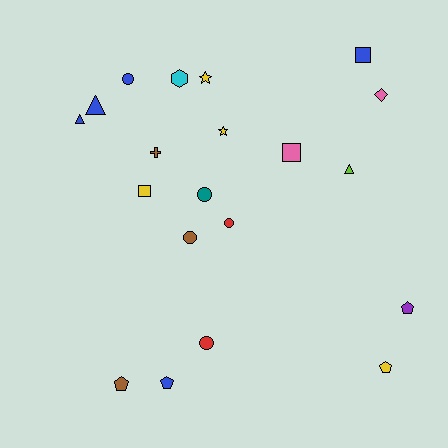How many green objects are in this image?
There are no green objects.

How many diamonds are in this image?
There is 1 diamond.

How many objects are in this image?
There are 20 objects.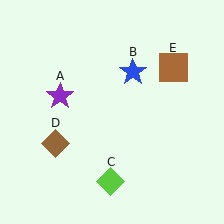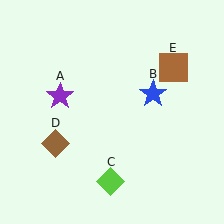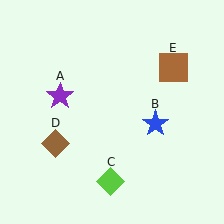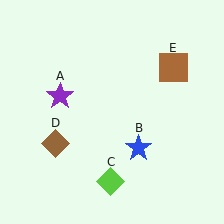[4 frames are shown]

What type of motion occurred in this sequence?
The blue star (object B) rotated clockwise around the center of the scene.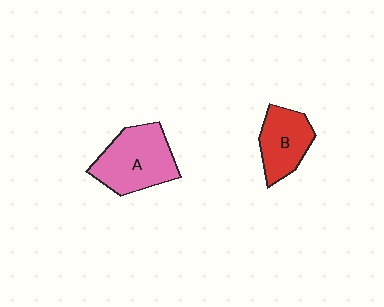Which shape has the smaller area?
Shape B (red).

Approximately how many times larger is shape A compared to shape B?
Approximately 1.4 times.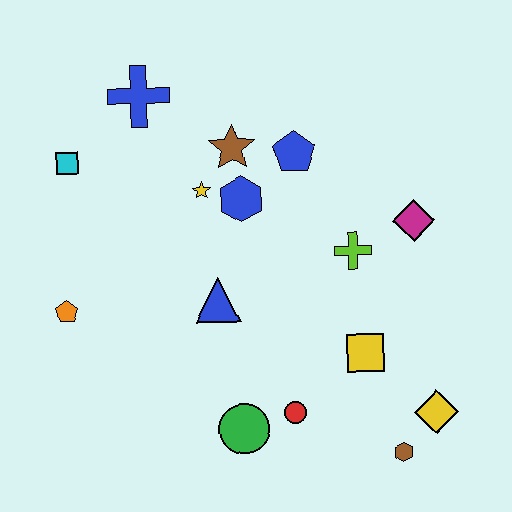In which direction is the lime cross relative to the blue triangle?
The lime cross is to the right of the blue triangle.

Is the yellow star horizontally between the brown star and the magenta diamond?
No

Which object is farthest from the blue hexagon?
The brown hexagon is farthest from the blue hexagon.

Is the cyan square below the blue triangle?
No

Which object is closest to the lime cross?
The magenta diamond is closest to the lime cross.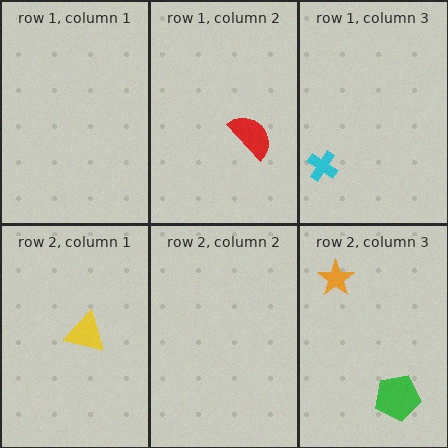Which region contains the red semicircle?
The row 1, column 2 region.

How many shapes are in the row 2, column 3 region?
2.